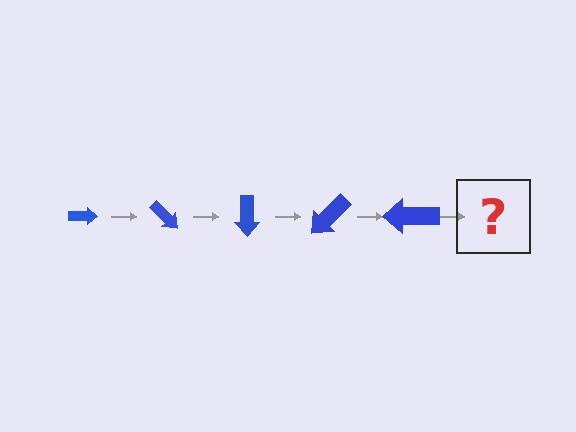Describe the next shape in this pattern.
It should be an arrow, larger than the previous one and rotated 225 degrees from the start.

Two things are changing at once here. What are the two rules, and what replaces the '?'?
The two rules are that the arrow grows larger each step and it rotates 45 degrees each step. The '?' should be an arrow, larger than the previous one and rotated 225 degrees from the start.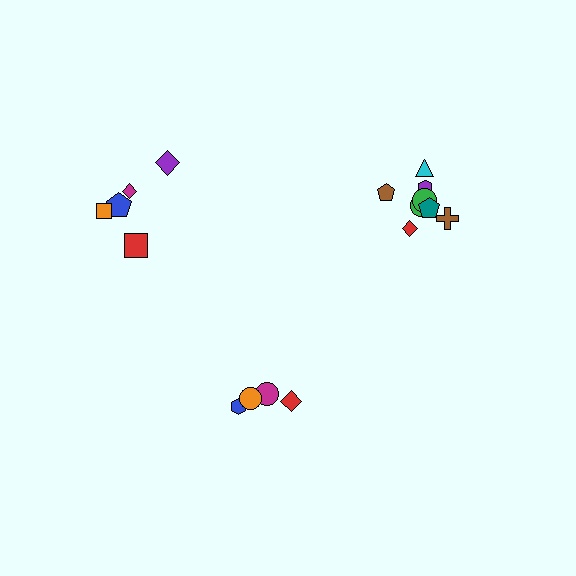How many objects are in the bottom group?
There are 4 objects.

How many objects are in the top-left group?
There are 5 objects.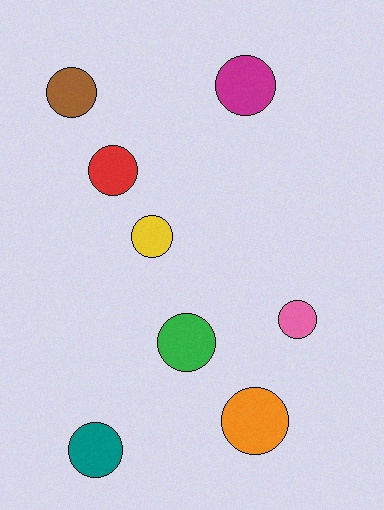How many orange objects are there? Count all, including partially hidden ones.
There is 1 orange object.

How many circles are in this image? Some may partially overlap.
There are 8 circles.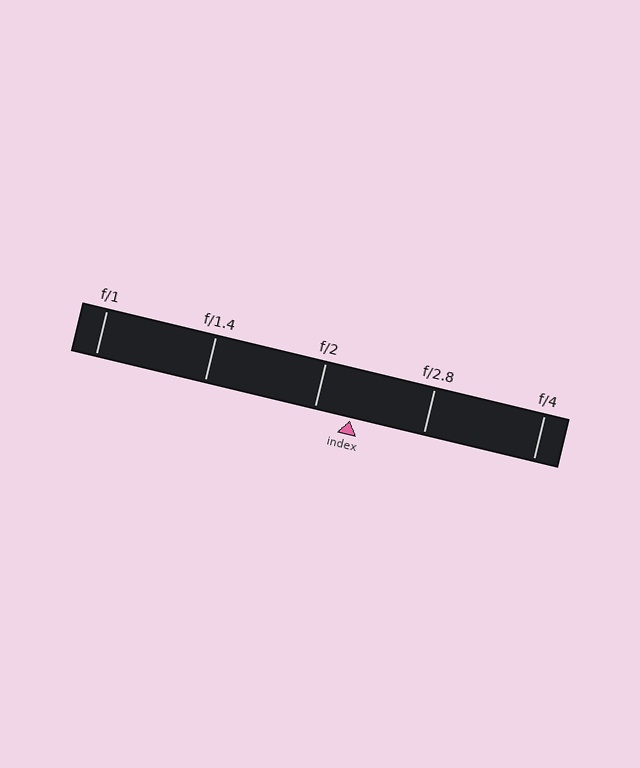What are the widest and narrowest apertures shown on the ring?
The widest aperture shown is f/1 and the narrowest is f/4.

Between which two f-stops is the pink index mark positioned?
The index mark is between f/2 and f/2.8.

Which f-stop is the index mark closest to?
The index mark is closest to f/2.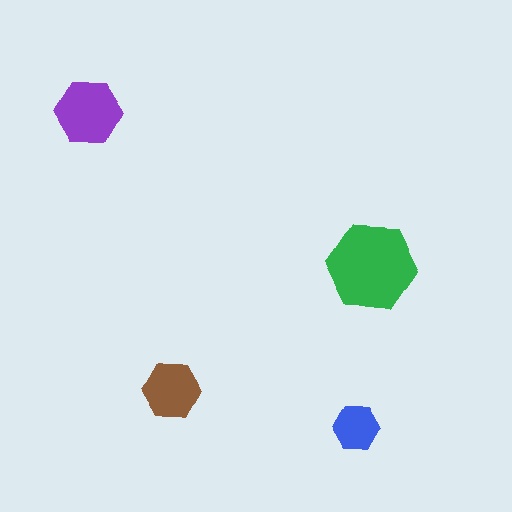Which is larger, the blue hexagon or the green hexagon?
The green one.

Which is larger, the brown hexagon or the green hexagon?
The green one.